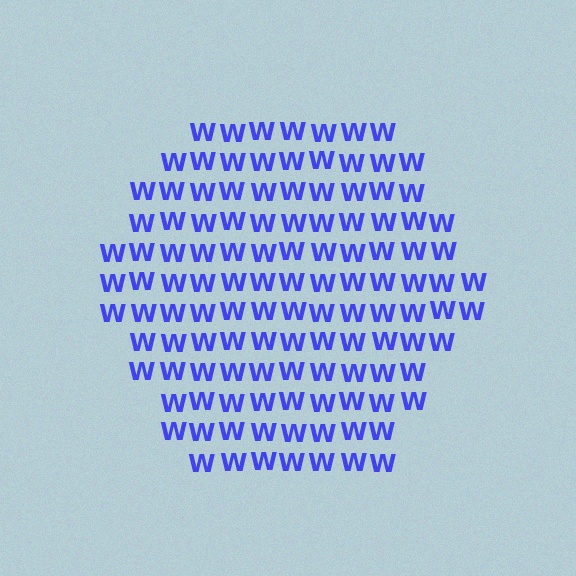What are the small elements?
The small elements are letter W's.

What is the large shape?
The large shape is a hexagon.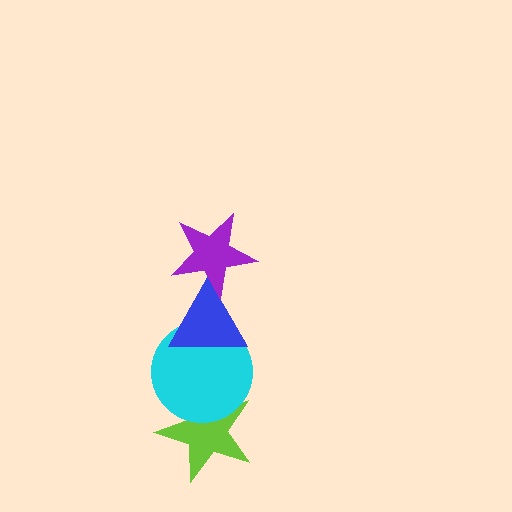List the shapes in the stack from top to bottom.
From top to bottom: the purple star, the blue triangle, the cyan circle, the lime star.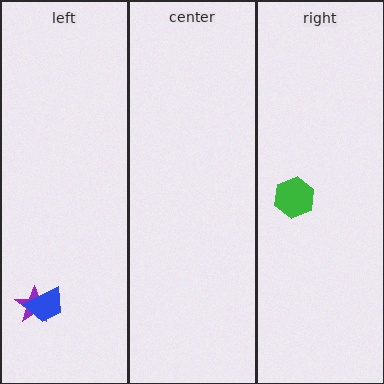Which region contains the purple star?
The left region.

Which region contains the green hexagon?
The right region.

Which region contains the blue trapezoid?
The left region.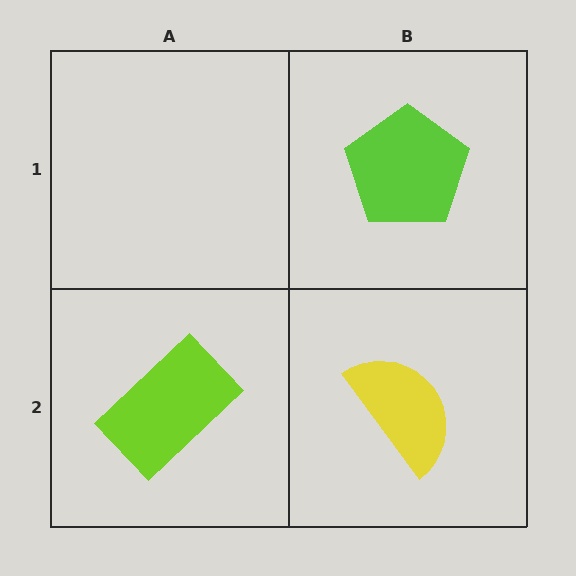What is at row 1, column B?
A lime pentagon.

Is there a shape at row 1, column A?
No, that cell is empty.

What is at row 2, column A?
A lime rectangle.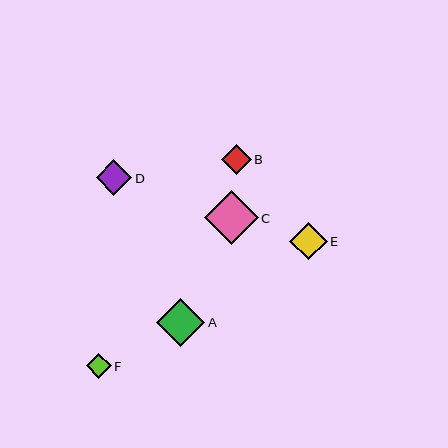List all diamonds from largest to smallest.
From largest to smallest: C, A, E, D, B, F.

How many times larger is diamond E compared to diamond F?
Diamond E is approximately 1.5 times the size of diamond F.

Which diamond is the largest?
Diamond C is the largest with a size of approximately 54 pixels.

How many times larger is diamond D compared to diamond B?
Diamond D is approximately 1.2 times the size of diamond B.